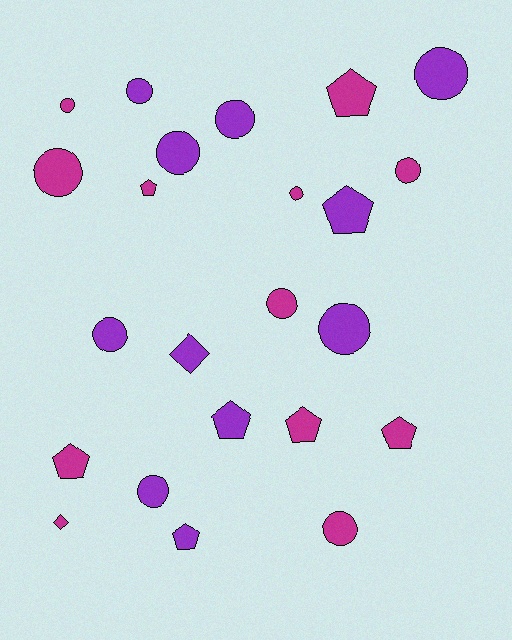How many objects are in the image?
There are 23 objects.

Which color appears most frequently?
Magenta, with 12 objects.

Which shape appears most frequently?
Circle, with 13 objects.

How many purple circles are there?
There are 7 purple circles.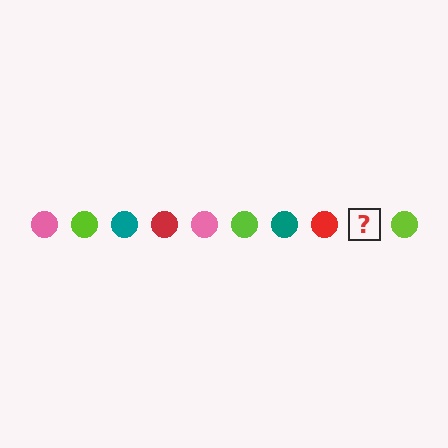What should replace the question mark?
The question mark should be replaced with a pink circle.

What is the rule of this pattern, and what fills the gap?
The rule is that the pattern cycles through pink, lime, teal, red circles. The gap should be filled with a pink circle.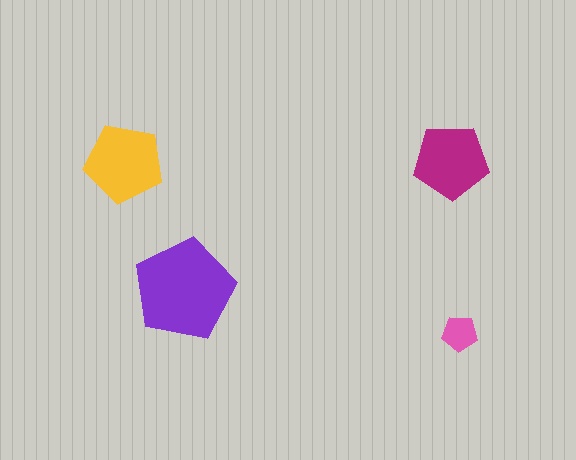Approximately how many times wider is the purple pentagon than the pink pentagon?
About 3 times wider.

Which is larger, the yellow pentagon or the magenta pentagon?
The yellow one.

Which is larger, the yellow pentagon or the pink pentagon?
The yellow one.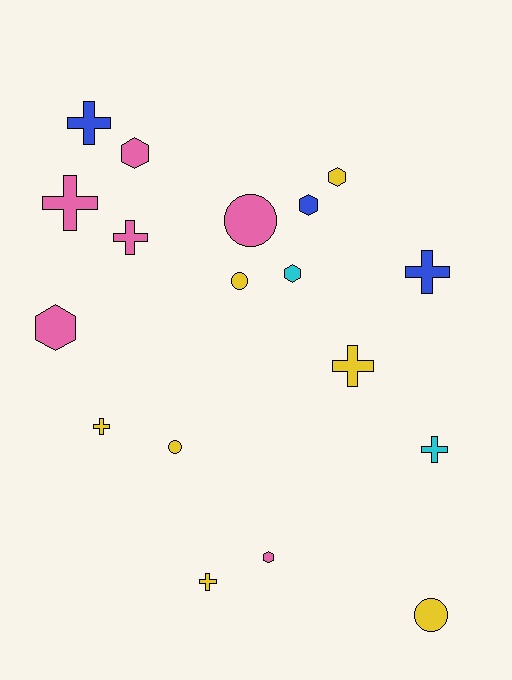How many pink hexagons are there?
There are 3 pink hexagons.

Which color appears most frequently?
Yellow, with 7 objects.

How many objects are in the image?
There are 18 objects.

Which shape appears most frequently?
Cross, with 8 objects.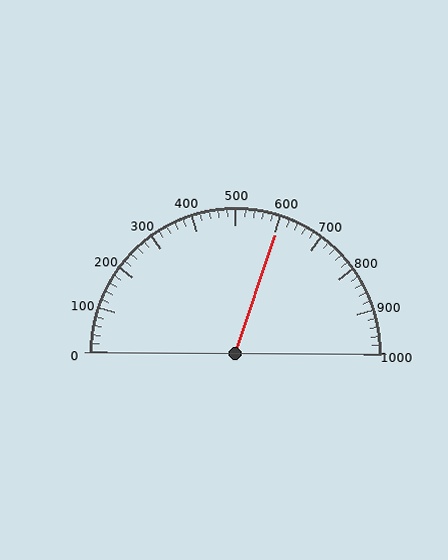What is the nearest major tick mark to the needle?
The nearest major tick mark is 600.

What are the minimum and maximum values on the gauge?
The gauge ranges from 0 to 1000.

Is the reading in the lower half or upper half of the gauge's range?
The reading is in the upper half of the range (0 to 1000).